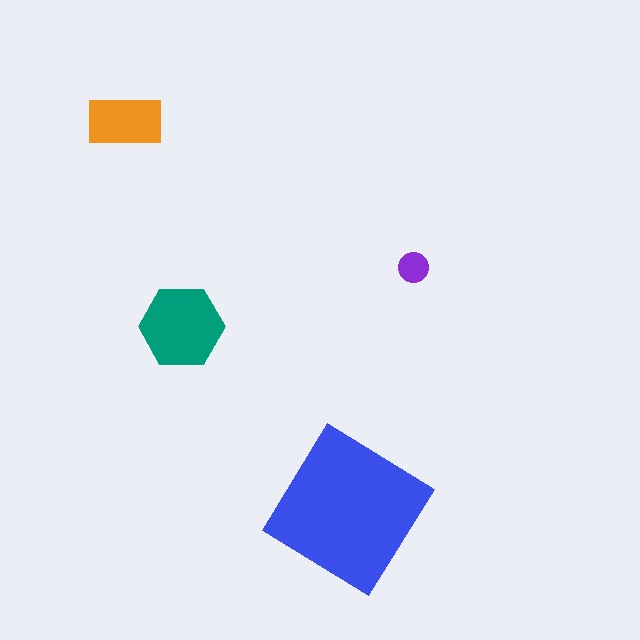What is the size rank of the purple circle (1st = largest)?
4th.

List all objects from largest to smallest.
The blue diamond, the teal hexagon, the orange rectangle, the purple circle.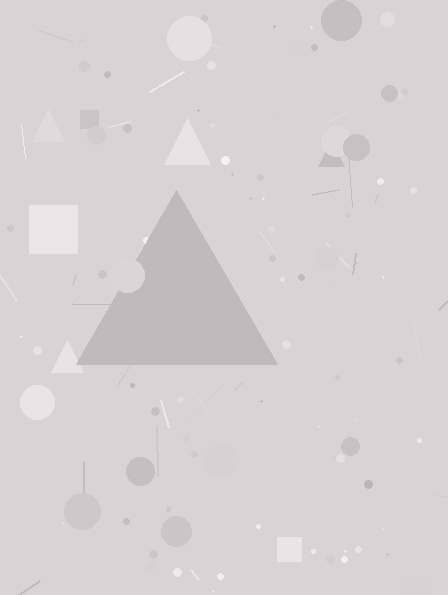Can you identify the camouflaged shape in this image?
The camouflaged shape is a triangle.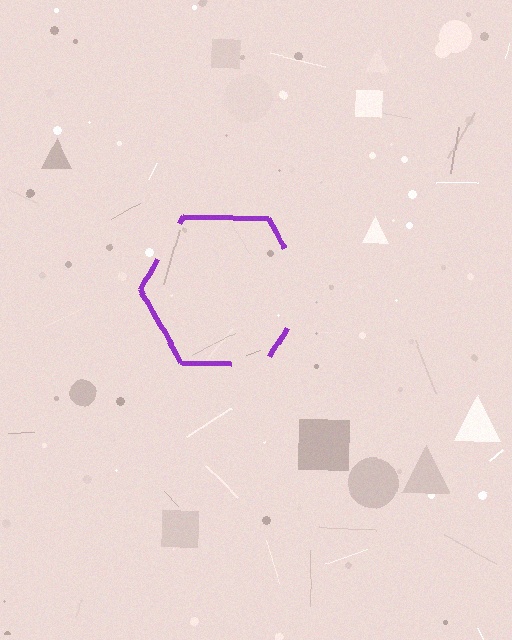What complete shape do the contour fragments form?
The contour fragments form a hexagon.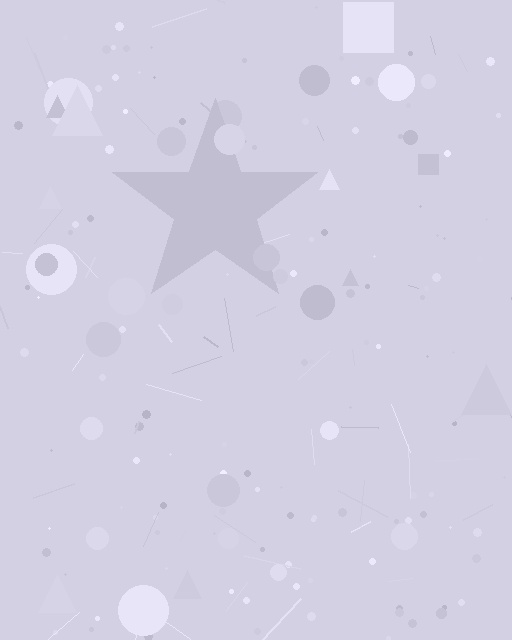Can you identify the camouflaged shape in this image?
The camouflaged shape is a star.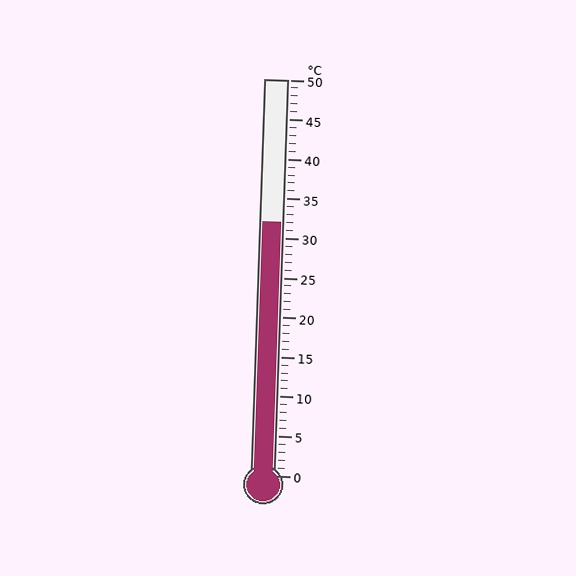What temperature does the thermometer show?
The thermometer shows approximately 32°C.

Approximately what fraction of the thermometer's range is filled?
The thermometer is filled to approximately 65% of its range.